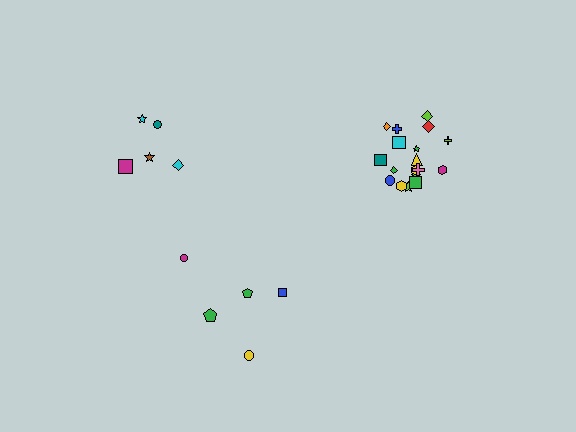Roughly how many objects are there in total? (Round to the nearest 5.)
Roughly 30 objects in total.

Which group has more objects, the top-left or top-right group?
The top-right group.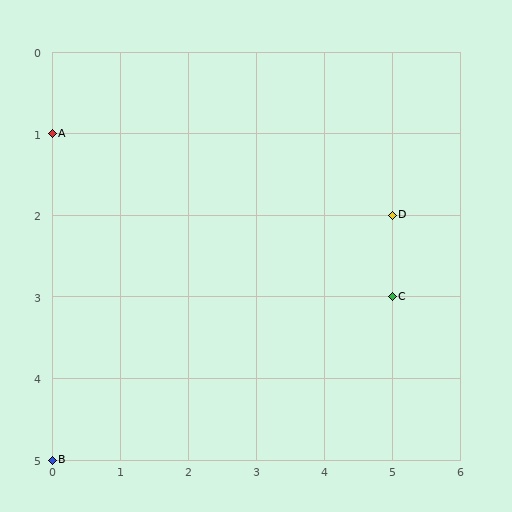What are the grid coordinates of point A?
Point A is at grid coordinates (0, 1).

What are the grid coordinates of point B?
Point B is at grid coordinates (0, 5).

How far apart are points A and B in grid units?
Points A and B are 4 rows apart.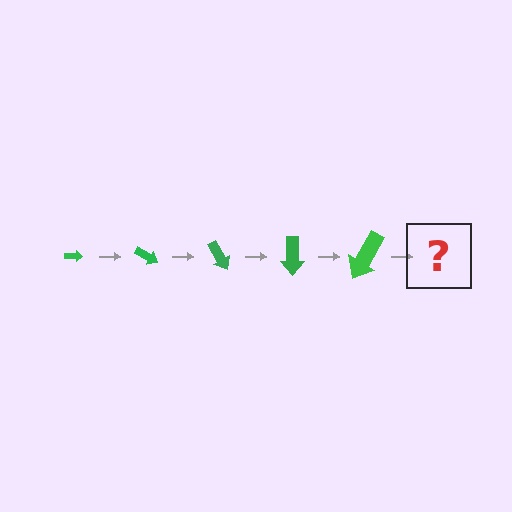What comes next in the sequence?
The next element should be an arrow, larger than the previous one and rotated 150 degrees from the start.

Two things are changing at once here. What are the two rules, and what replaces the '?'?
The two rules are that the arrow grows larger each step and it rotates 30 degrees each step. The '?' should be an arrow, larger than the previous one and rotated 150 degrees from the start.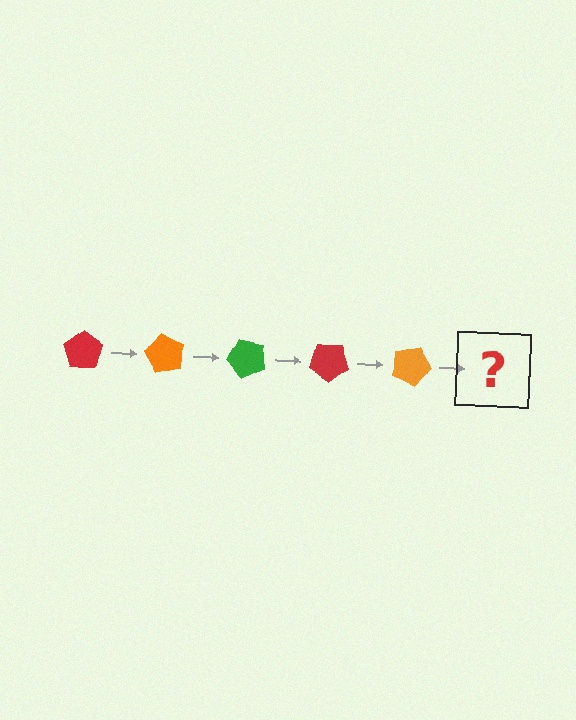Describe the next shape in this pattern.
It should be a green pentagon, rotated 300 degrees from the start.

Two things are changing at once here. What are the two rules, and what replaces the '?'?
The two rules are that it rotates 60 degrees each step and the color cycles through red, orange, and green. The '?' should be a green pentagon, rotated 300 degrees from the start.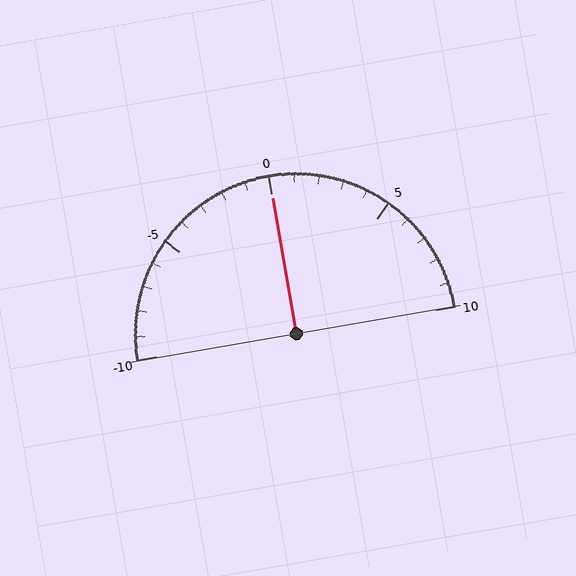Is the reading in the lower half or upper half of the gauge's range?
The reading is in the upper half of the range (-10 to 10).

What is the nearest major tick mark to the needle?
The nearest major tick mark is 0.